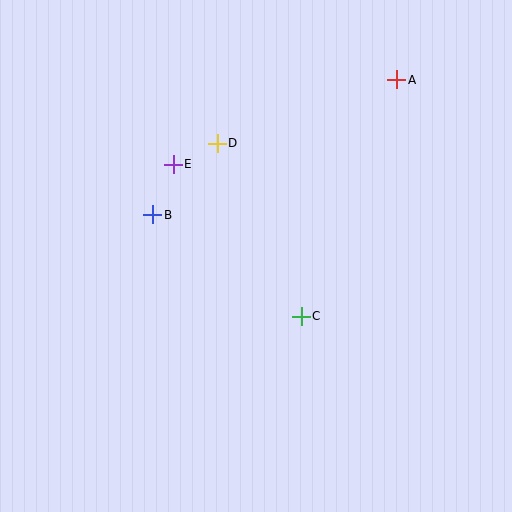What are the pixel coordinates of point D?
Point D is at (217, 143).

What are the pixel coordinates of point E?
Point E is at (173, 164).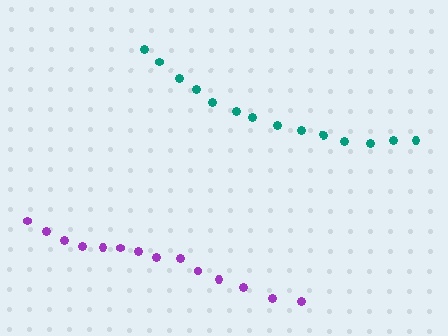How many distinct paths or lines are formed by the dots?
There are 2 distinct paths.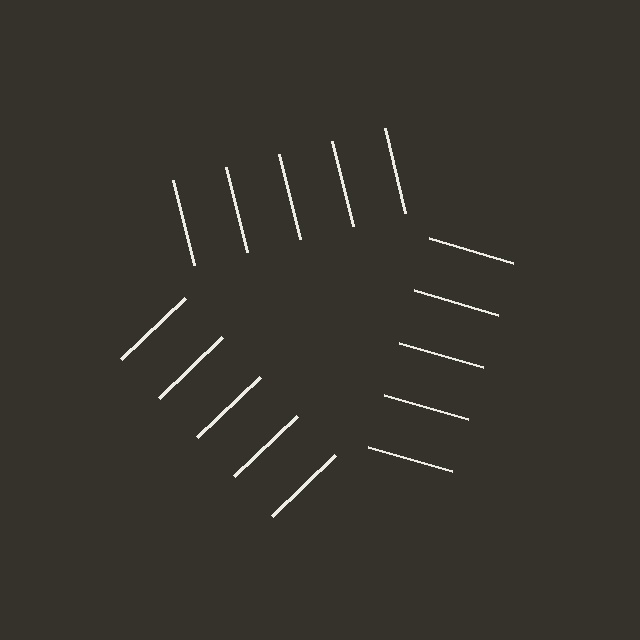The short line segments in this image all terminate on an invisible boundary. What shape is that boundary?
An illusory triangle — the line segments terminate on its edges but no continuous stroke is drawn.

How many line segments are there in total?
15 — 5 along each of the 3 edges.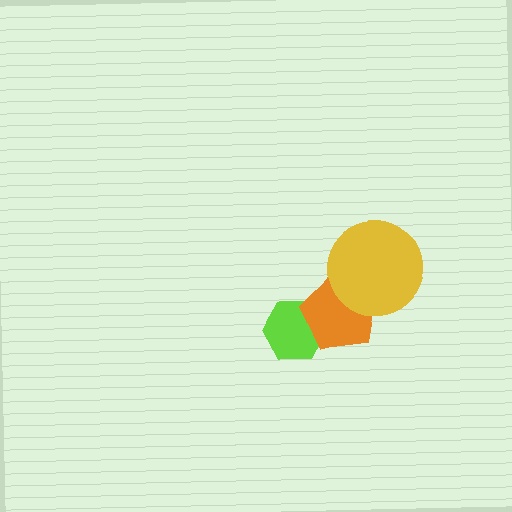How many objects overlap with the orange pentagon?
2 objects overlap with the orange pentagon.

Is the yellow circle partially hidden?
No, no other shape covers it.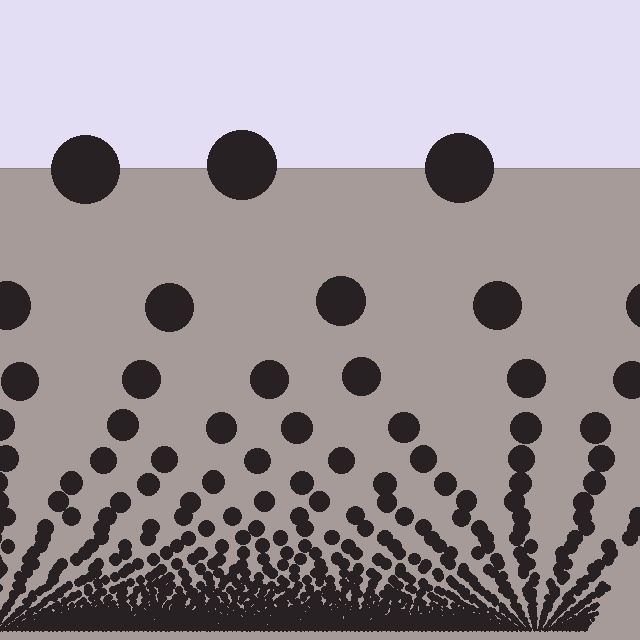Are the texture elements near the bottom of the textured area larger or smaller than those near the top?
Smaller. The gradient is inverted — elements near the bottom are smaller and denser.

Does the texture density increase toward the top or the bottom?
Density increases toward the bottom.